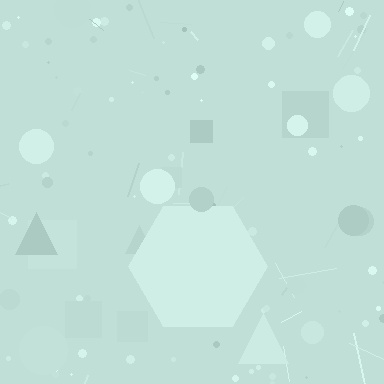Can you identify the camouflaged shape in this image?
The camouflaged shape is a hexagon.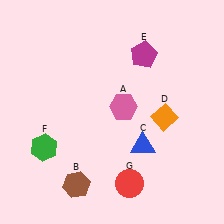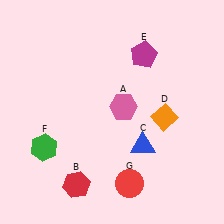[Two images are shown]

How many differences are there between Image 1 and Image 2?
There is 1 difference between the two images.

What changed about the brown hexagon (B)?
In Image 1, B is brown. In Image 2, it changed to red.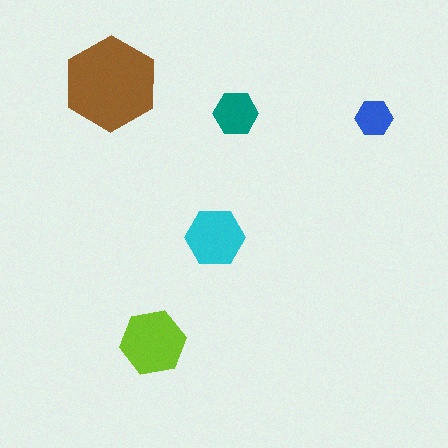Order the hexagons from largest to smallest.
the brown one, the lime one, the cyan one, the teal one, the blue one.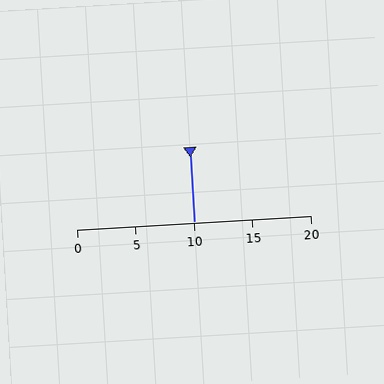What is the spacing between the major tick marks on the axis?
The major ticks are spaced 5 apart.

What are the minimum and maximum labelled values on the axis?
The axis runs from 0 to 20.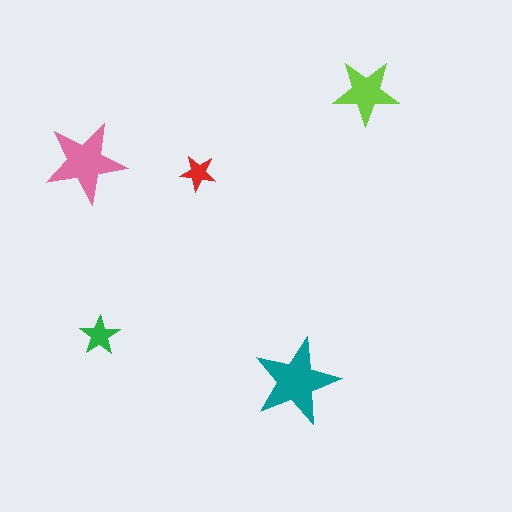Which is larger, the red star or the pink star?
The pink one.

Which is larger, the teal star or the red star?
The teal one.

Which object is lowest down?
The teal star is bottommost.